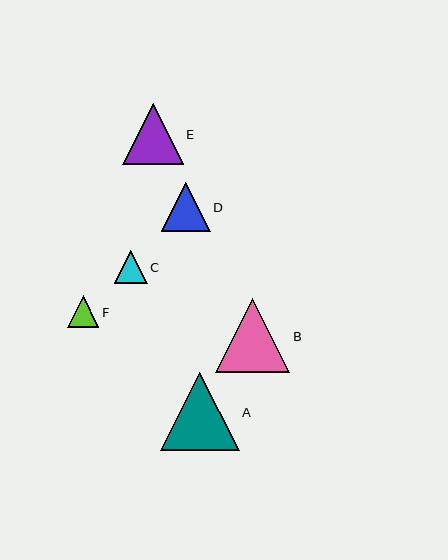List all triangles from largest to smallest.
From largest to smallest: A, B, E, D, C, F.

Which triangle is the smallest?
Triangle F is the smallest with a size of approximately 32 pixels.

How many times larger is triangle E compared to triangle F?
Triangle E is approximately 1.9 times the size of triangle F.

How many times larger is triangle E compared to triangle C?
Triangle E is approximately 1.8 times the size of triangle C.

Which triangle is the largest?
Triangle A is the largest with a size of approximately 78 pixels.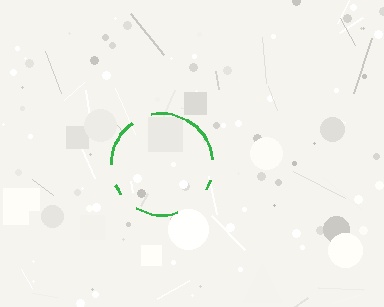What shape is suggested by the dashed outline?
The dashed outline suggests a circle.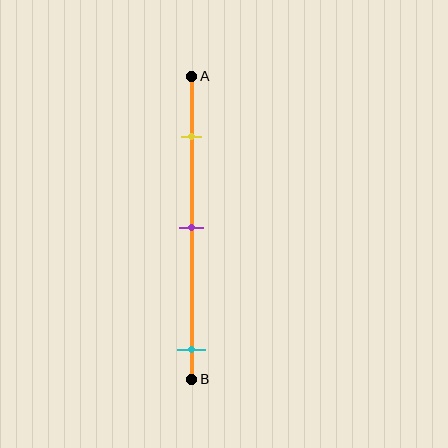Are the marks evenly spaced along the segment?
No, the marks are not evenly spaced.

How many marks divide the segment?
There are 3 marks dividing the segment.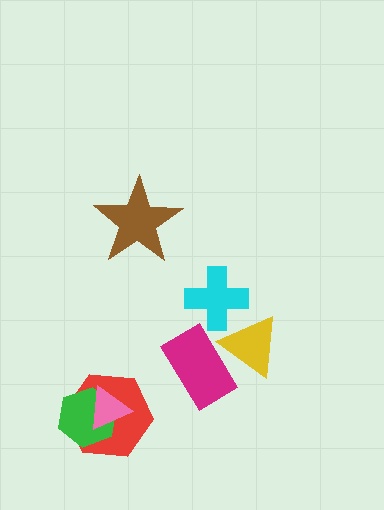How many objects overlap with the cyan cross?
1 object overlaps with the cyan cross.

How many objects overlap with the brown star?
0 objects overlap with the brown star.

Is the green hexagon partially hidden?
Yes, it is partially covered by another shape.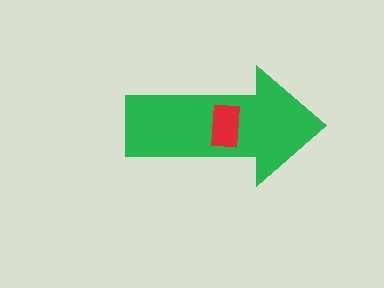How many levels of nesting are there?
2.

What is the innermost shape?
The red rectangle.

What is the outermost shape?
The green arrow.